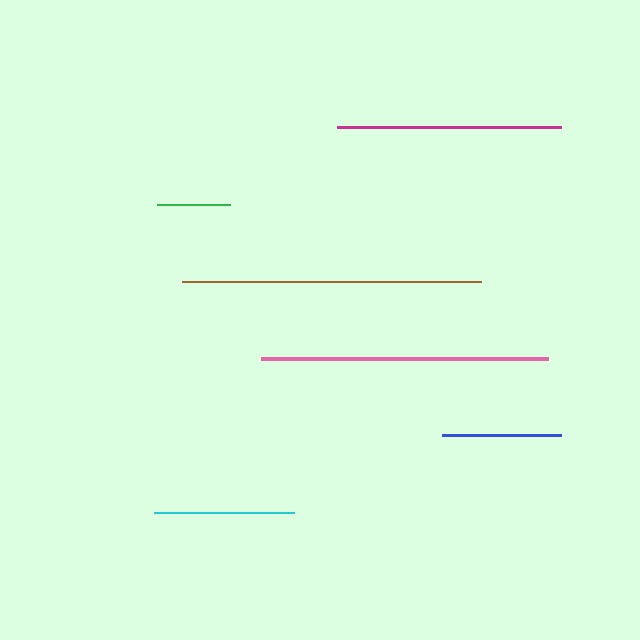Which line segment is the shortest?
The green line is the shortest at approximately 73 pixels.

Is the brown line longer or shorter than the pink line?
The brown line is longer than the pink line.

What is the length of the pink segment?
The pink segment is approximately 287 pixels long.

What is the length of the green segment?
The green segment is approximately 73 pixels long.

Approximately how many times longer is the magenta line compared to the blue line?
The magenta line is approximately 1.9 times the length of the blue line.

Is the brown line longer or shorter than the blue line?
The brown line is longer than the blue line.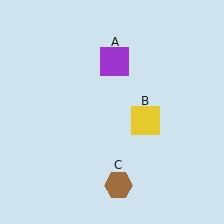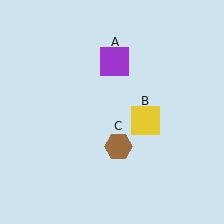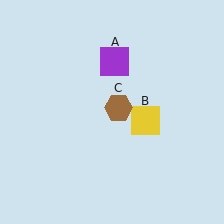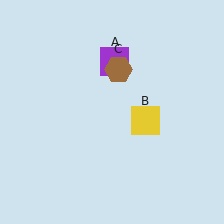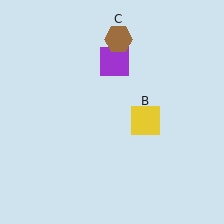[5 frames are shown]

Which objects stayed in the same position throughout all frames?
Purple square (object A) and yellow square (object B) remained stationary.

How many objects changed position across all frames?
1 object changed position: brown hexagon (object C).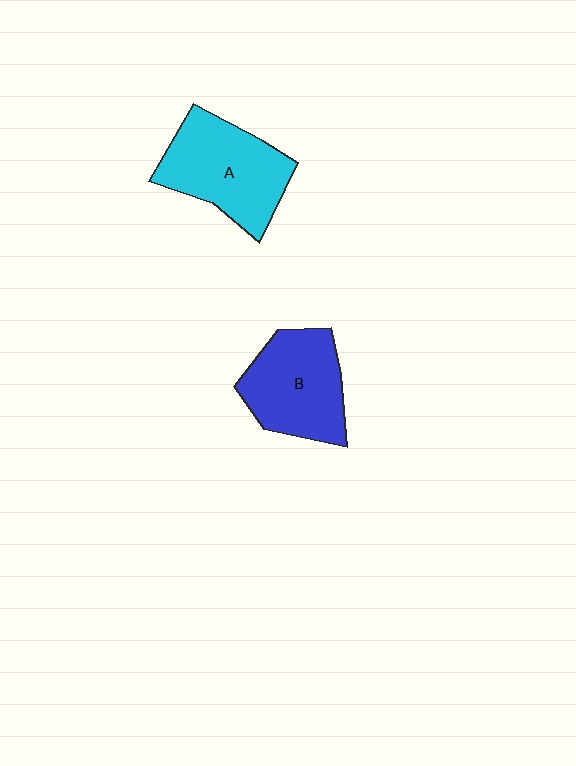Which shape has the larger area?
Shape A (cyan).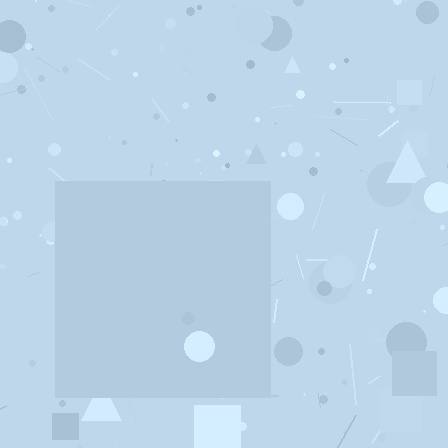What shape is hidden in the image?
A square is hidden in the image.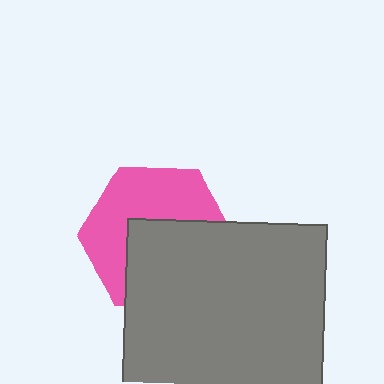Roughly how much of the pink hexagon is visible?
About half of it is visible (roughly 50%).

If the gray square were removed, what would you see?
You would see the complete pink hexagon.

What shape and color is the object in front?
The object in front is a gray square.